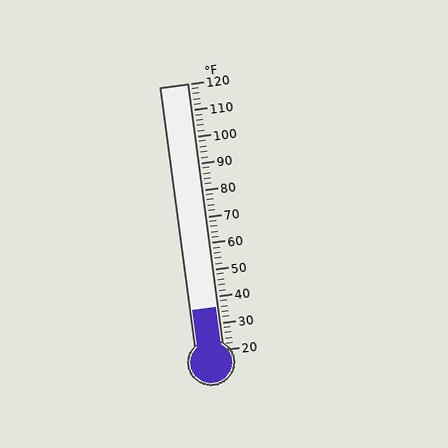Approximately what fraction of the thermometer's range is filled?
The thermometer is filled to approximately 15% of its range.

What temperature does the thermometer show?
The thermometer shows approximately 36°F.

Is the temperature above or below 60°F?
The temperature is below 60°F.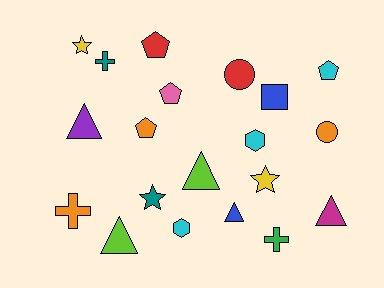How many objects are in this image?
There are 20 objects.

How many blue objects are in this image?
There are 2 blue objects.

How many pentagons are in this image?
There are 4 pentagons.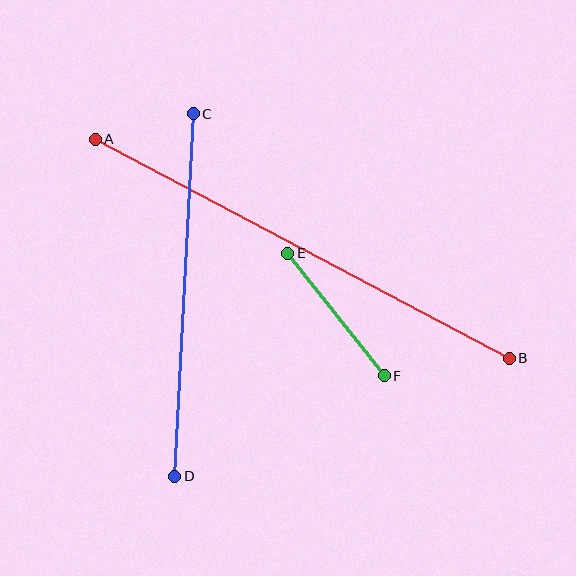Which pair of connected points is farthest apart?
Points A and B are farthest apart.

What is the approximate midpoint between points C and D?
The midpoint is at approximately (184, 295) pixels.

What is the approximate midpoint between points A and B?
The midpoint is at approximately (302, 249) pixels.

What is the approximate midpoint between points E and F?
The midpoint is at approximately (336, 314) pixels.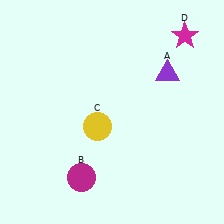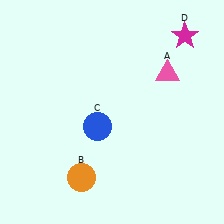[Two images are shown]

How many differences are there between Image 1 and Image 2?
There are 3 differences between the two images.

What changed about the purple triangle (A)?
In Image 1, A is purple. In Image 2, it changed to pink.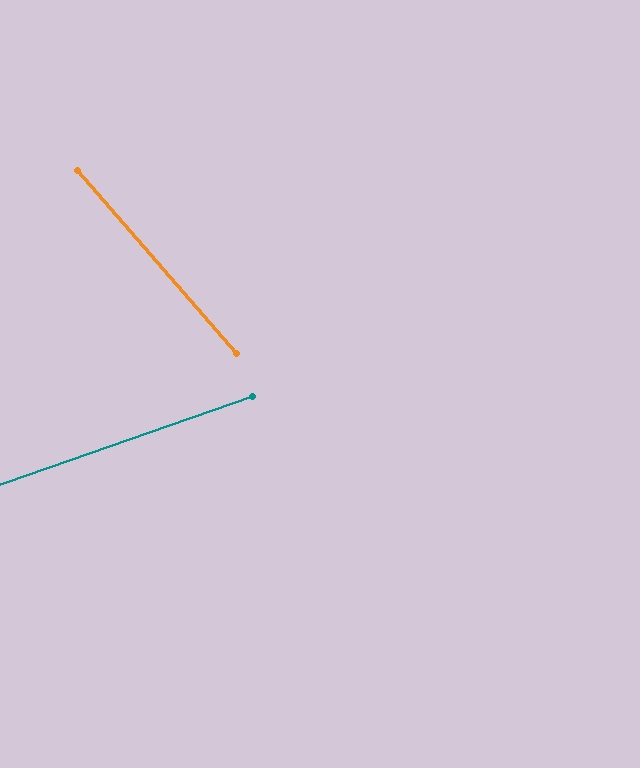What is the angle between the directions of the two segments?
Approximately 68 degrees.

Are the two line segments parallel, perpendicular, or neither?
Neither parallel nor perpendicular — they differ by about 68°.